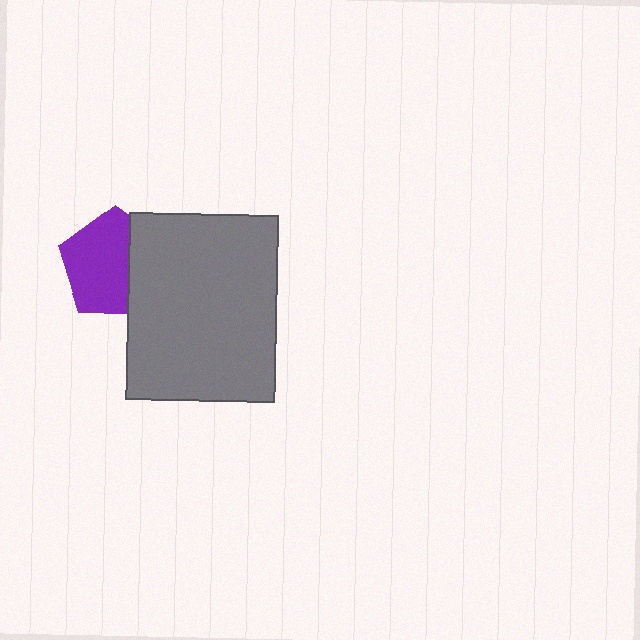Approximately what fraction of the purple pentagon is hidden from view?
Roughly 34% of the purple pentagon is hidden behind the gray rectangle.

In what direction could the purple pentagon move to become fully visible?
The purple pentagon could move left. That would shift it out from behind the gray rectangle entirely.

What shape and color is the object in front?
The object in front is a gray rectangle.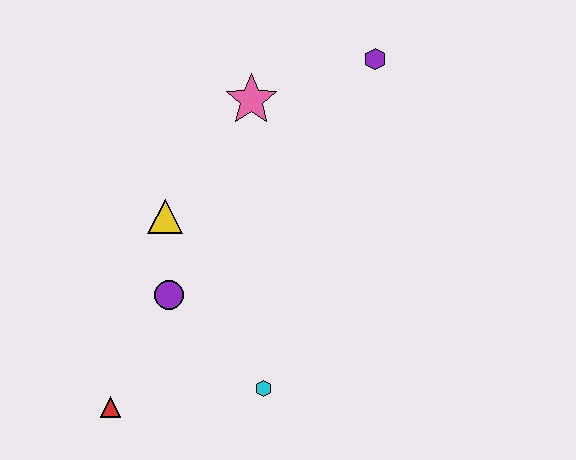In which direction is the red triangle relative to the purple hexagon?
The red triangle is below the purple hexagon.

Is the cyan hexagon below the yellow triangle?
Yes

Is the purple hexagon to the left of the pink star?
No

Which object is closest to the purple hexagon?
The pink star is closest to the purple hexagon.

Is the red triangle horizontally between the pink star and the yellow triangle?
No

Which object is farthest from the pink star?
The red triangle is farthest from the pink star.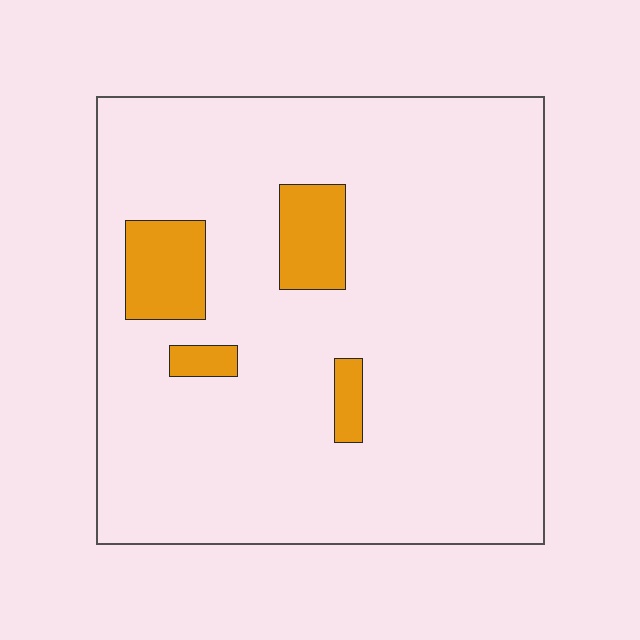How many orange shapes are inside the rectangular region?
4.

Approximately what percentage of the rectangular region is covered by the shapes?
Approximately 10%.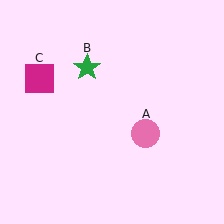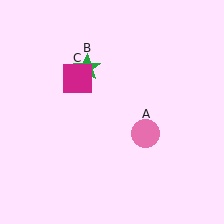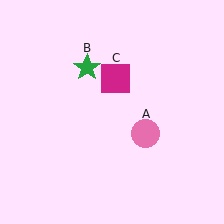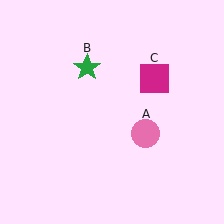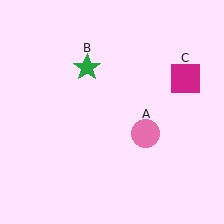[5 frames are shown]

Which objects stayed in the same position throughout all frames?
Pink circle (object A) and green star (object B) remained stationary.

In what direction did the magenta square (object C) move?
The magenta square (object C) moved right.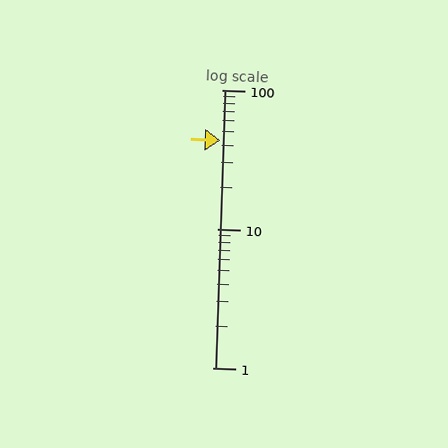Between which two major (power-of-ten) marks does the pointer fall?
The pointer is between 10 and 100.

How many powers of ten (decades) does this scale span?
The scale spans 2 decades, from 1 to 100.